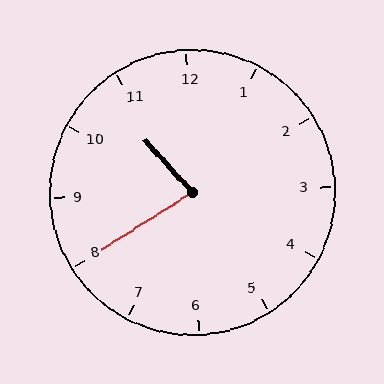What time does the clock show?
10:40.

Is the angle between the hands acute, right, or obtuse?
It is acute.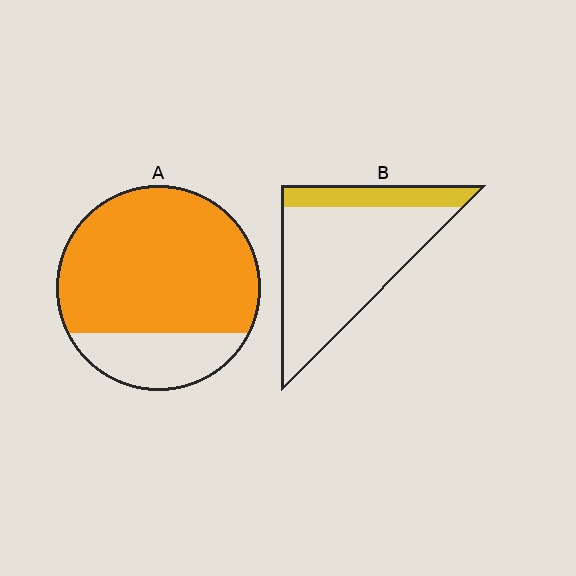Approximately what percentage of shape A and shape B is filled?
A is approximately 75% and B is approximately 20%.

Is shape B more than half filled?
No.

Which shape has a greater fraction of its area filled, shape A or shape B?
Shape A.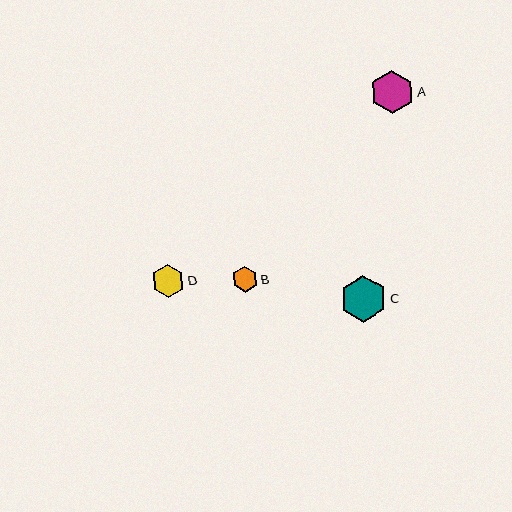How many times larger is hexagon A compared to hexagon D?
Hexagon A is approximately 1.3 times the size of hexagon D.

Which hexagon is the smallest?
Hexagon B is the smallest with a size of approximately 26 pixels.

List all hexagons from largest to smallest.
From largest to smallest: C, A, D, B.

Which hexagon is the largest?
Hexagon C is the largest with a size of approximately 46 pixels.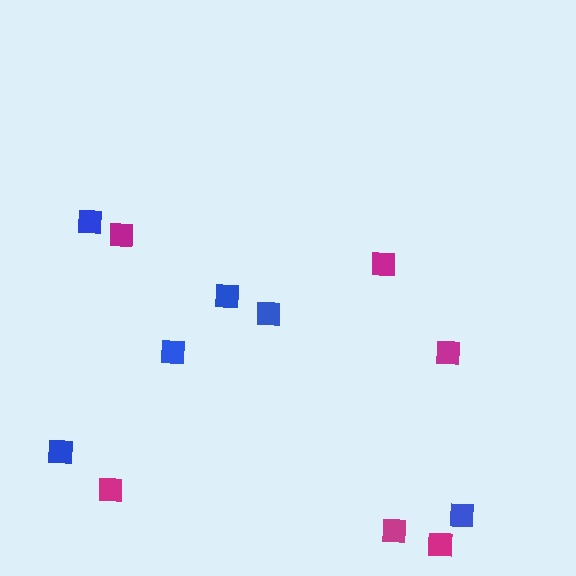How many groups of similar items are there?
There are 2 groups: one group of magenta squares (6) and one group of blue squares (6).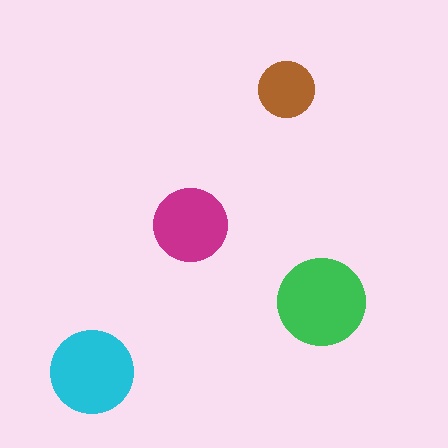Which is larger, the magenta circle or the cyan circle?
The cyan one.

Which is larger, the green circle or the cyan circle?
The green one.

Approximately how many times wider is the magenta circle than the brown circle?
About 1.5 times wider.